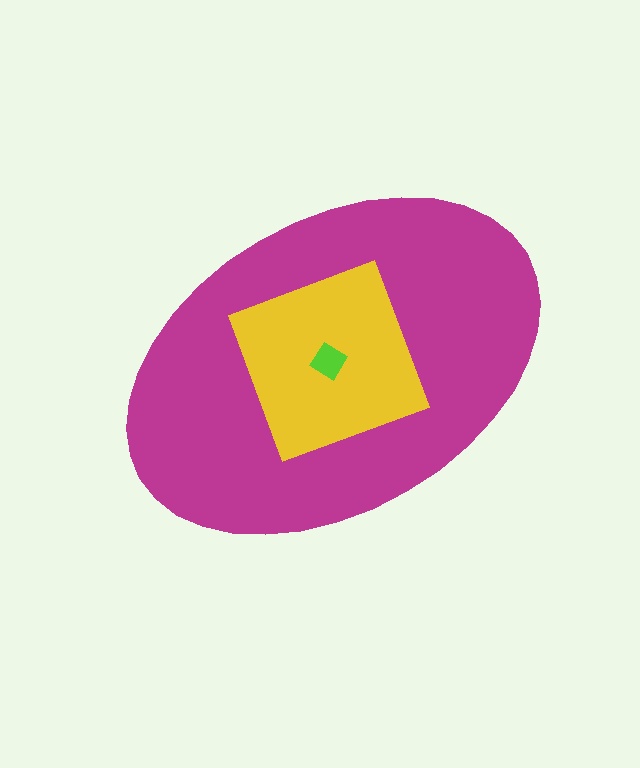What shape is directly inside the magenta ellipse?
The yellow square.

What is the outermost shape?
The magenta ellipse.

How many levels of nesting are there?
3.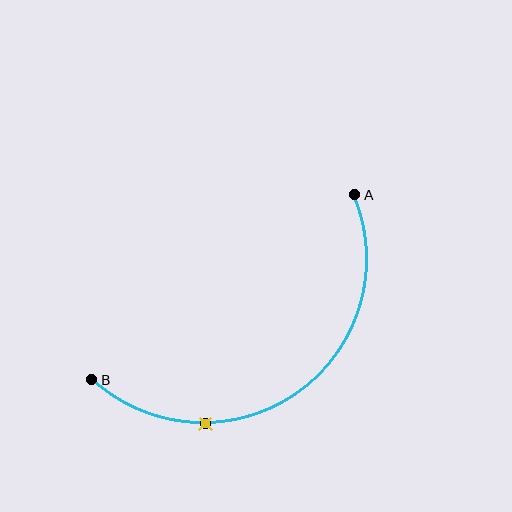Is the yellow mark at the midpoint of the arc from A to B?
No. The yellow mark lies on the arc but is closer to endpoint B. The arc midpoint would be at the point on the curve equidistant along the arc from both A and B.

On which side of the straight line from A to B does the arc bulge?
The arc bulges below and to the right of the straight line connecting A and B.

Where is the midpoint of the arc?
The arc midpoint is the point on the curve farthest from the straight line joining A and B. It sits below and to the right of that line.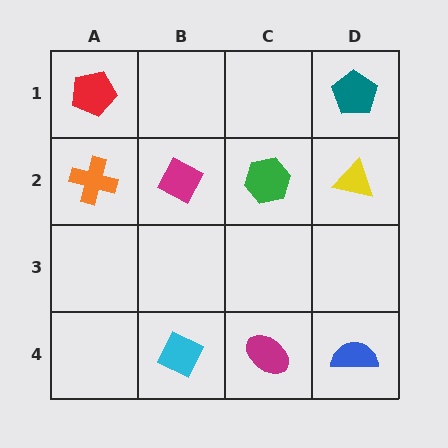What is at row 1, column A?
A red pentagon.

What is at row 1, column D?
A teal pentagon.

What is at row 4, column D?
A blue semicircle.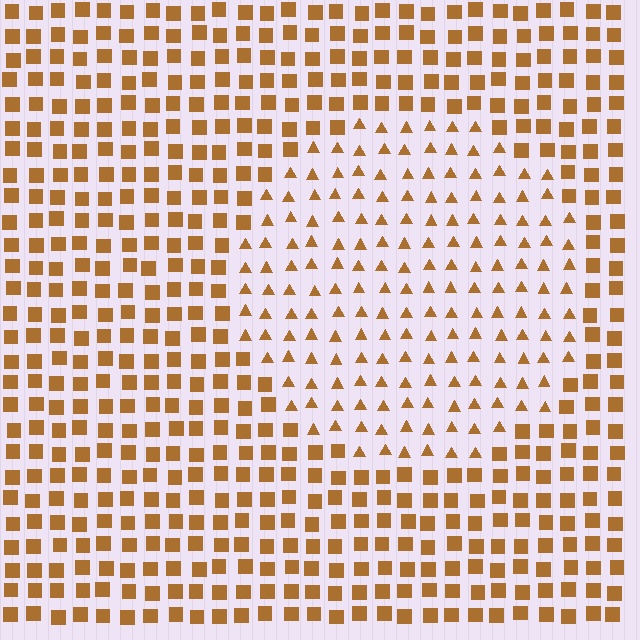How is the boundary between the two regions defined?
The boundary is defined by a change in element shape: triangles inside vs. squares outside. All elements share the same color and spacing.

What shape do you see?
I see a circle.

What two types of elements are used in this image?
The image uses triangles inside the circle region and squares outside it.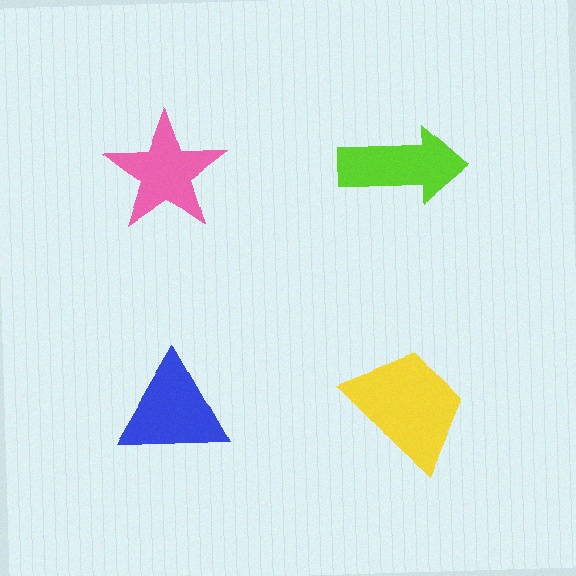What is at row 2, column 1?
A blue triangle.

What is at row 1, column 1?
A pink star.